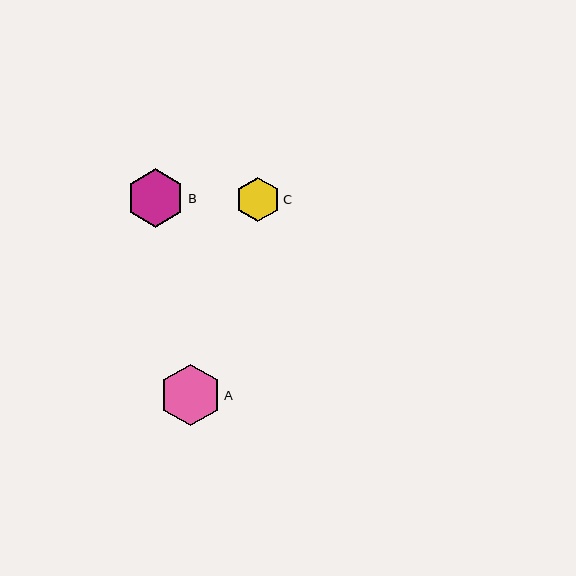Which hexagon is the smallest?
Hexagon C is the smallest with a size of approximately 45 pixels.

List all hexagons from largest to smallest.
From largest to smallest: A, B, C.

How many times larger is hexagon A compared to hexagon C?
Hexagon A is approximately 1.4 times the size of hexagon C.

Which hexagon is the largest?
Hexagon A is the largest with a size of approximately 61 pixels.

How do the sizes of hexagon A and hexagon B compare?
Hexagon A and hexagon B are approximately the same size.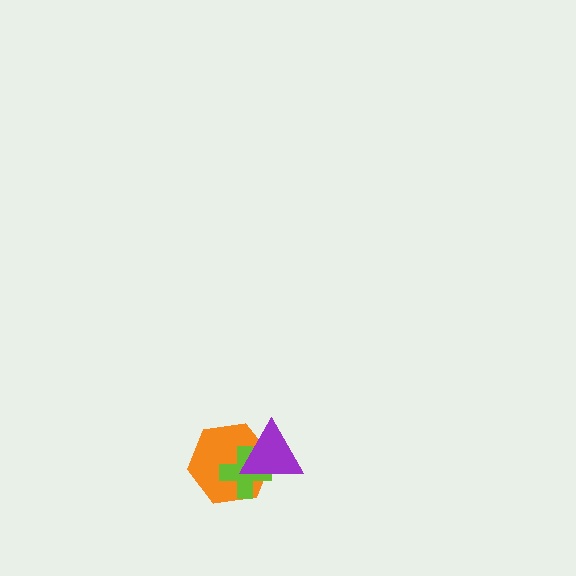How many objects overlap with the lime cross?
2 objects overlap with the lime cross.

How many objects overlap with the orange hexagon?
2 objects overlap with the orange hexagon.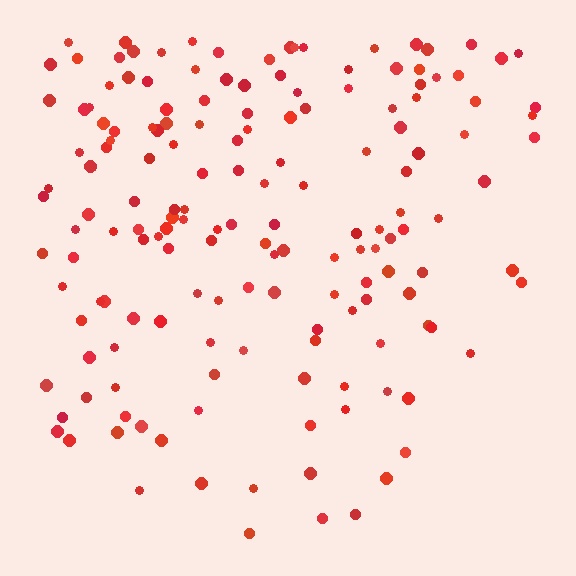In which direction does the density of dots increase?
From bottom to top, with the top side densest.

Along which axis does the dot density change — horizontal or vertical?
Vertical.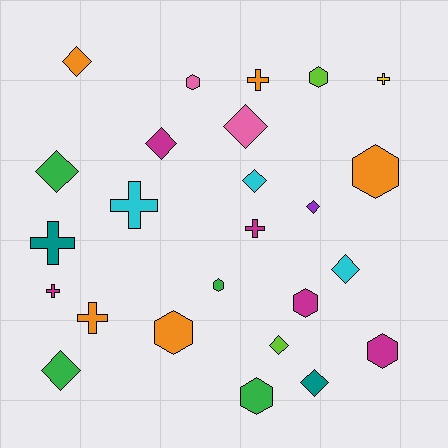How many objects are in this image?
There are 25 objects.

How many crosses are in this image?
There are 7 crosses.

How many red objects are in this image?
There are no red objects.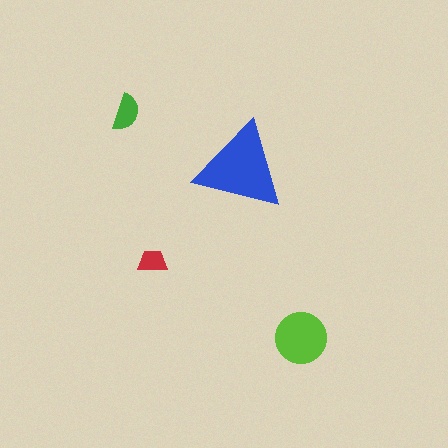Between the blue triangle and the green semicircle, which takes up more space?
The blue triangle.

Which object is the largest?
The blue triangle.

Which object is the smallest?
The red trapezoid.